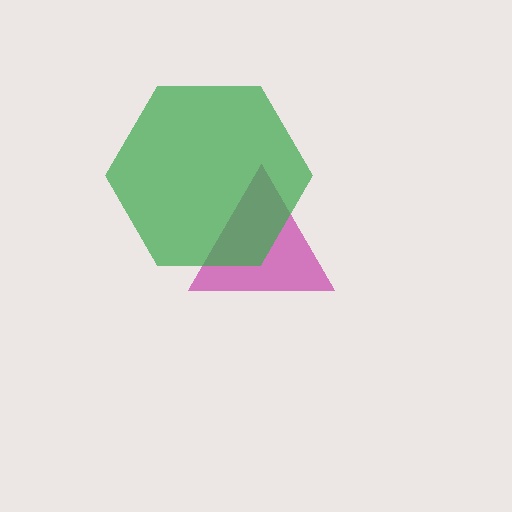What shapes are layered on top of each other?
The layered shapes are: a magenta triangle, a green hexagon.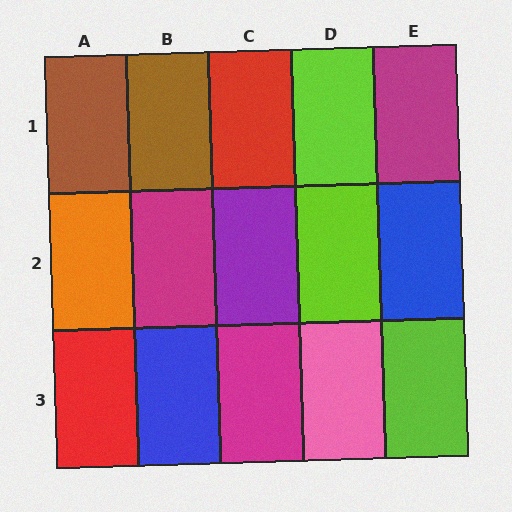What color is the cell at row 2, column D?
Lime.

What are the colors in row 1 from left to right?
Brown, brown, red, lime, magenta.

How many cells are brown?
2 cells are brown.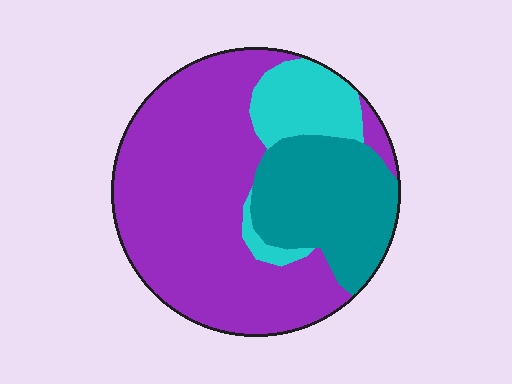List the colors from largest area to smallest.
From largest to smallest: purple, teal, cyan.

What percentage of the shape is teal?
Teal covers roughly 25% of the shape.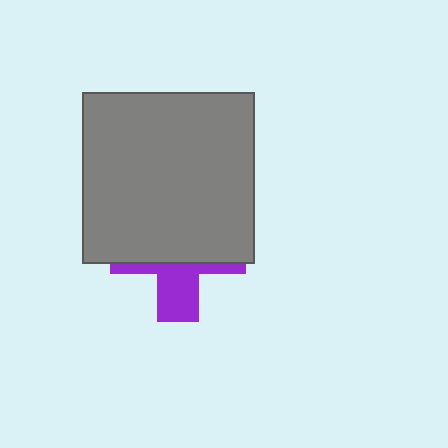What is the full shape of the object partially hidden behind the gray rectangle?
The partially hidden object is a purple cross.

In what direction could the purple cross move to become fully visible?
The purple cross could move down. That would shift it out from behind the gray rectangle entirely.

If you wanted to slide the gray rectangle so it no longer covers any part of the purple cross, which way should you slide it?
Slide it up — that is the most direct way to separate the two shapes.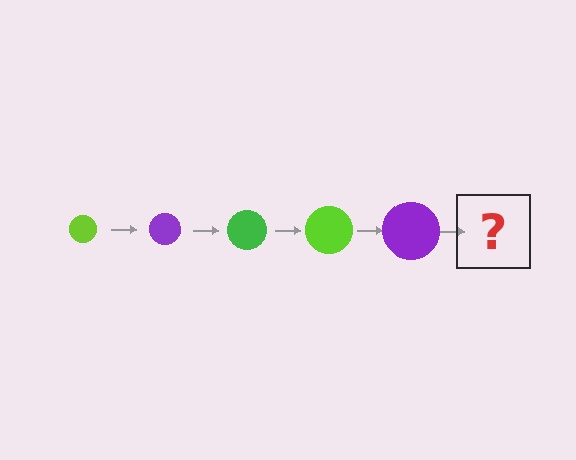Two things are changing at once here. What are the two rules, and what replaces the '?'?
The two rules are that the circle grows larger each step and the color cycles through lime, purple, and green. The '?' should be a green circle, larger than the previous one.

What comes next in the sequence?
The next element should be a green circle, larger than the previous one.